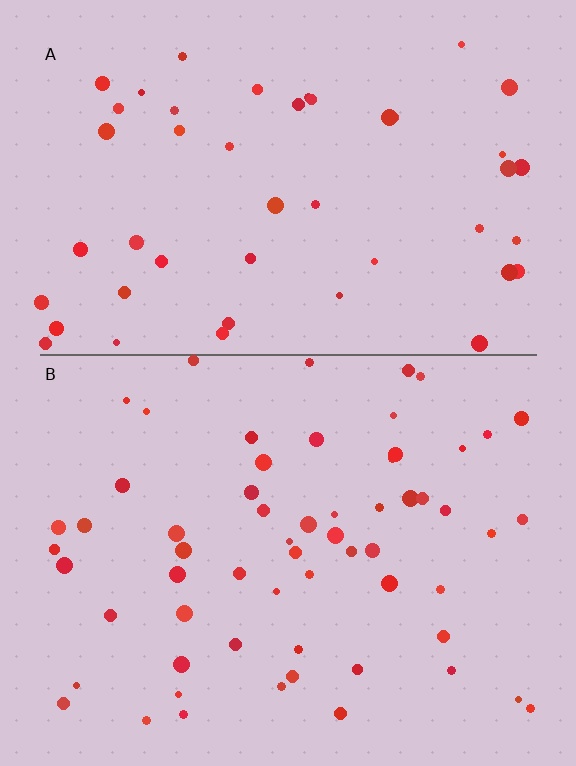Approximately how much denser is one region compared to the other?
Approximately 1.3× — region B over region A.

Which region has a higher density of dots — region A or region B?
B (the bottom).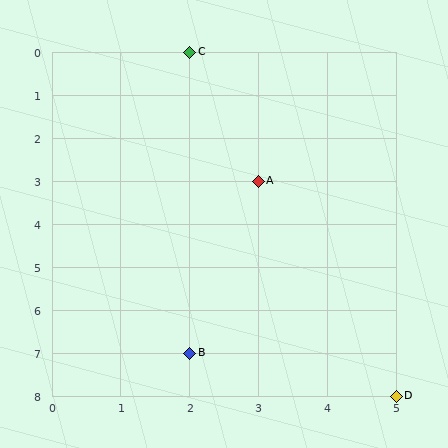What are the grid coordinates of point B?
Point B is at grid coordinates (2, 7).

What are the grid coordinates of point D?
Point D is at grid coordinates (5, 8).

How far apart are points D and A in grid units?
Points D and A are 2 columns and 5 rows apart (about 5.4 grid units diagonally).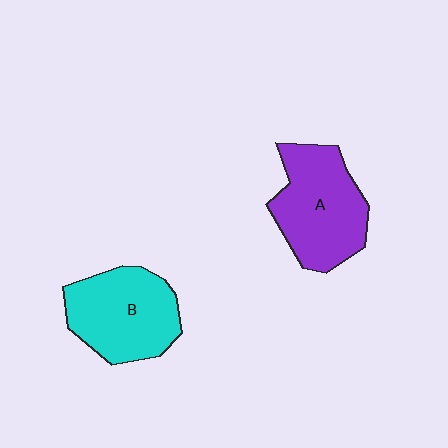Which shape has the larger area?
Shape A (purple).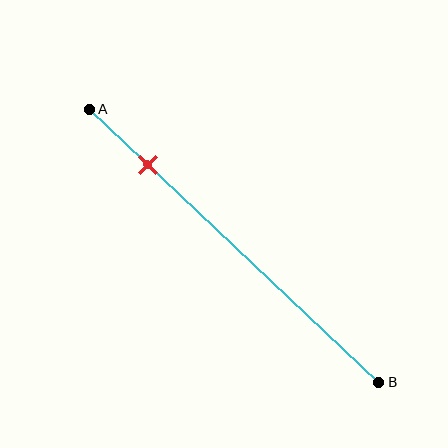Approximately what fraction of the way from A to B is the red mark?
The red mark is approximately 20% of the way from A to B.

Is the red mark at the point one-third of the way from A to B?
No, the mark is at about 20% from A, not at the 33% one-third point.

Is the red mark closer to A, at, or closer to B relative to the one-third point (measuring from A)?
The red mark is closer to point A than the one-third point of segment AB.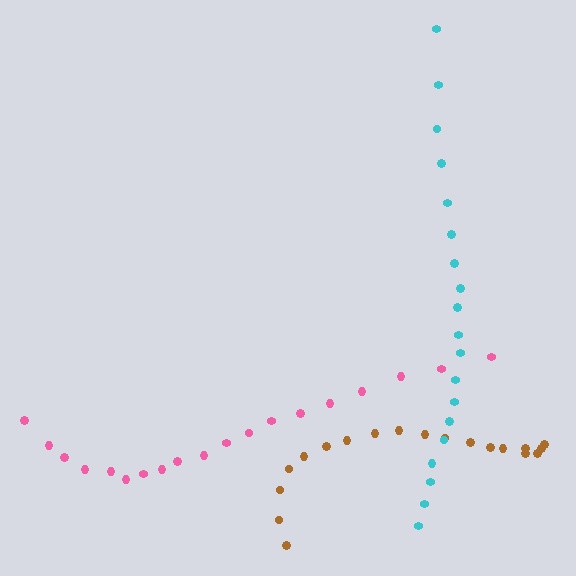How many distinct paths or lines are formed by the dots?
There are 3 distinct paths.